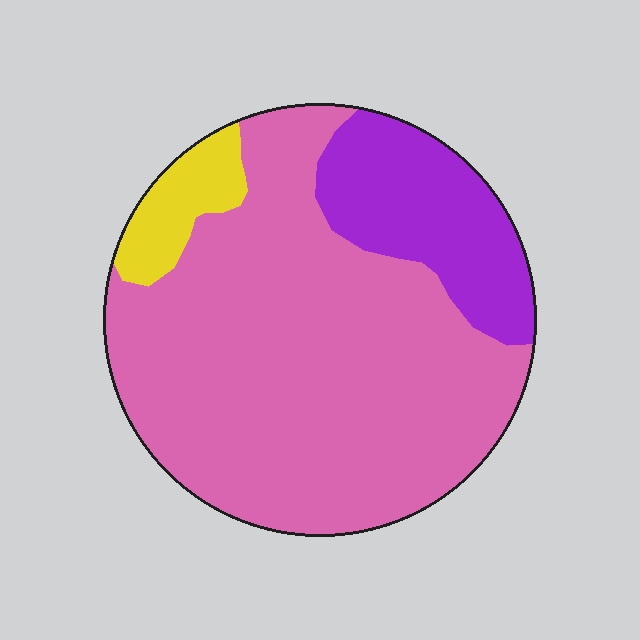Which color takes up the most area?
Pink, at roughly 75%.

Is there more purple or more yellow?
Purple.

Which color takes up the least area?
Yellow, at roughly 5%.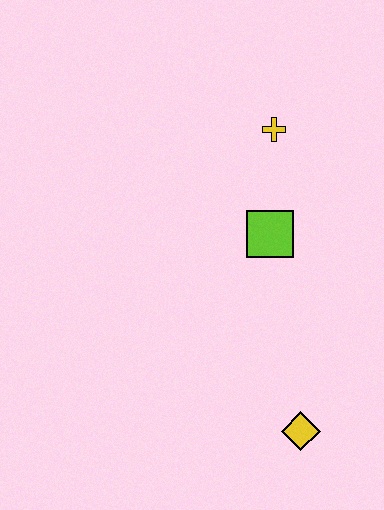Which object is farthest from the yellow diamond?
The yellow cross is farthest from the yellow diamond.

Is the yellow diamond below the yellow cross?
Yes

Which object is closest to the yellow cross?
The lime square is closest to the yellow cross.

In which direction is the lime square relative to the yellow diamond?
The lime square is above the yellow diamond.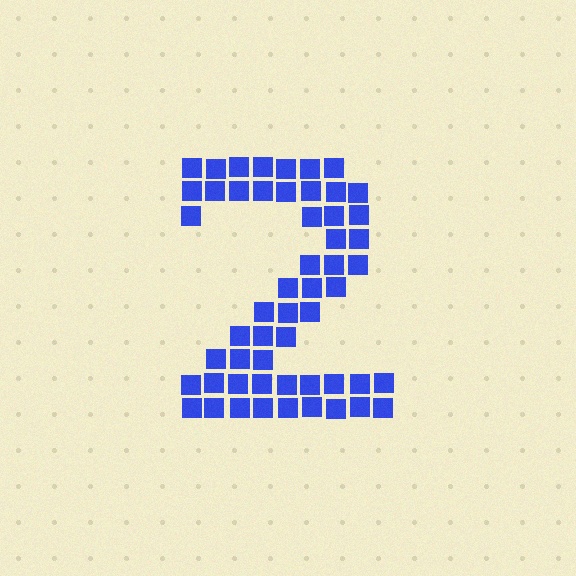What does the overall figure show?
The overall figure shows the digit 2.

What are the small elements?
The small elements are squares.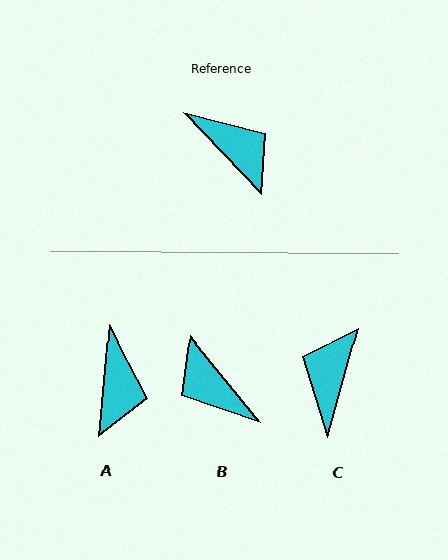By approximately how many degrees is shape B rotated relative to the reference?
Approximately 175 degrees counter-clockwise.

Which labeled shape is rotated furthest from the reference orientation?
B, about 175 degrees away.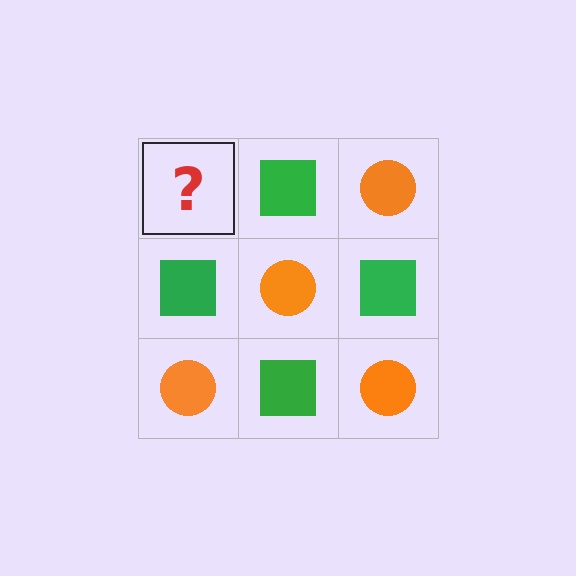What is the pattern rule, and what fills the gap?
The rule is that it alternates orange circle and green square in a checkerboard pattern. The gap should be filled with an orange circle.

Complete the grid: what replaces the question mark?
The question mark should be replaced with an orange circle.